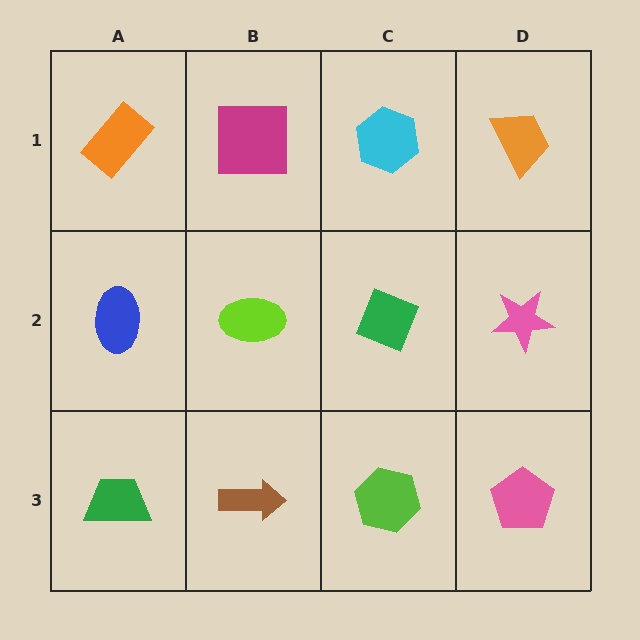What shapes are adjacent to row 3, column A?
A blue ellipse (row 2, column A), a brown arrow (row 3, column B).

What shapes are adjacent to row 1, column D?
A pink star (row 2, column D), a cyan hexagon (row 1, column C).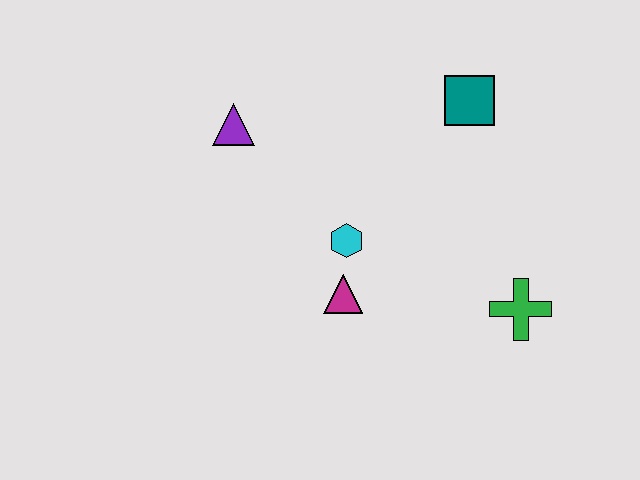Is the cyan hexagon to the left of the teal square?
Yes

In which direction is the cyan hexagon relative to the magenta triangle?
The cyan hexagon is above the magenta triangle.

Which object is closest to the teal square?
The cyan hexagon is closest to the teal square.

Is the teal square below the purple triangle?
No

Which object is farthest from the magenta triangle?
The teal square is farthest from the magenta triangle.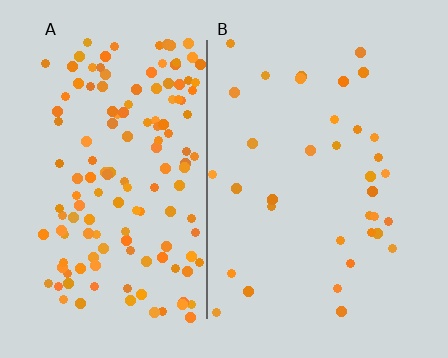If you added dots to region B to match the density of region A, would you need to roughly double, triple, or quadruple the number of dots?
Approximately quadruple.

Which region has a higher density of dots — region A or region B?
A (the left).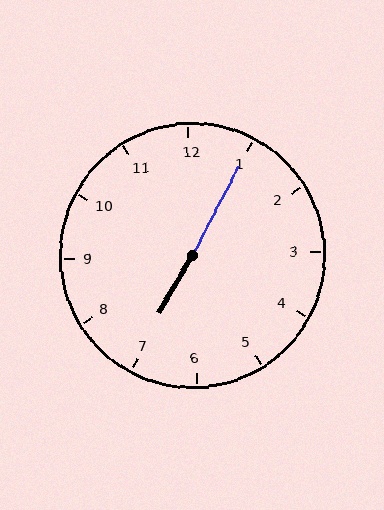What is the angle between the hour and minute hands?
Approximately 178 degrees.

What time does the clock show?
7:05.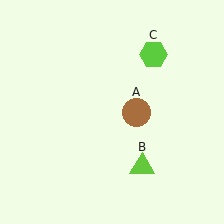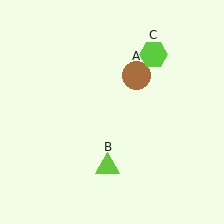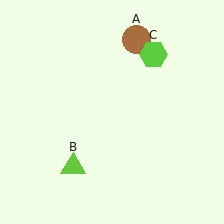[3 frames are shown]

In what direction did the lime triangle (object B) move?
The lime triangle (object B) moved left.